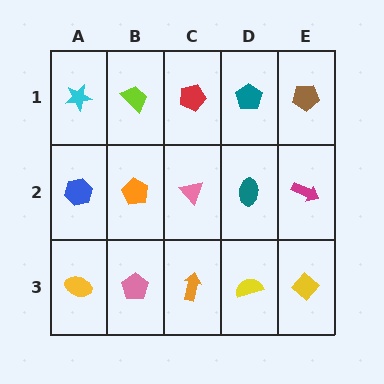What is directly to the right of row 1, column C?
A teal pentagon.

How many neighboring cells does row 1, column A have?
2.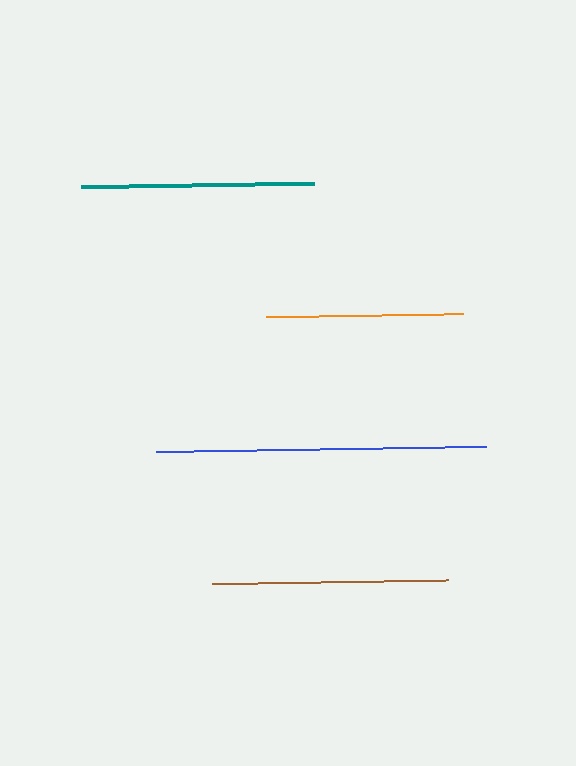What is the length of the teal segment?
The teal segment is approximately 233 pixels long.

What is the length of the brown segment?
The brown segment is approximately 236 pixels long.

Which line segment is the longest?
The blue line is the longest at approximately 330 pixels.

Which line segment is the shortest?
The orange line is the shortest at approximately 197 pixels.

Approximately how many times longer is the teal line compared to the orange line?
The teal line is approximately 1.2 times the length of the orange line.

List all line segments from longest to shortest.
From longest to shortest: blue, brown, teal, orange.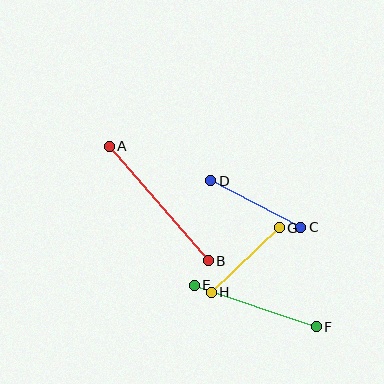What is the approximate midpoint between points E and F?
The midpoint is at approximately (255, 306) pixels.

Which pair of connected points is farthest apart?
Points A and B are farthest apart.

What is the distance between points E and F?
The distance is approximately 129 pixels.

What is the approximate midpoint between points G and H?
The midpoint is at approximately (245, 260) pixels.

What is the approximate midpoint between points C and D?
The midpoint is at approximately (256, 204) pixels.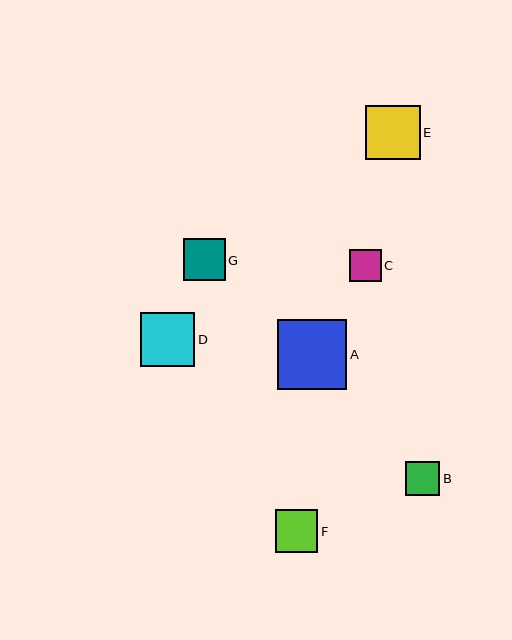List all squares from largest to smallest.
From largest to smallest: A, D, E, F, G, B, C.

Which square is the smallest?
Square C is the smallest with a size of approximately 32 pixels.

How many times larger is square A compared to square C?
Square A is approximately 2.2 times the size of square C.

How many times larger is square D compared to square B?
Square D is approximately 1.6 times the size of square B.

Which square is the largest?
Square A is the largest with a size of approximately 69 pixels.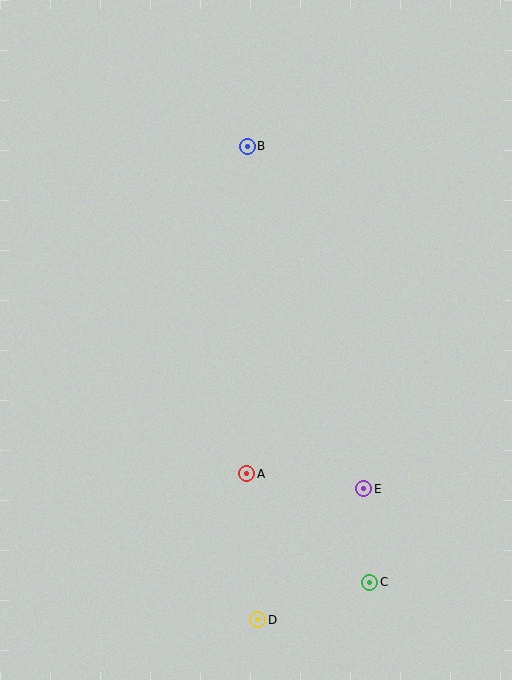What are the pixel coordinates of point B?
Point B is at (247, 146).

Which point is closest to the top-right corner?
Point B is closest to the top-right corner.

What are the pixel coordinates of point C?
Point C is at (370, 582).